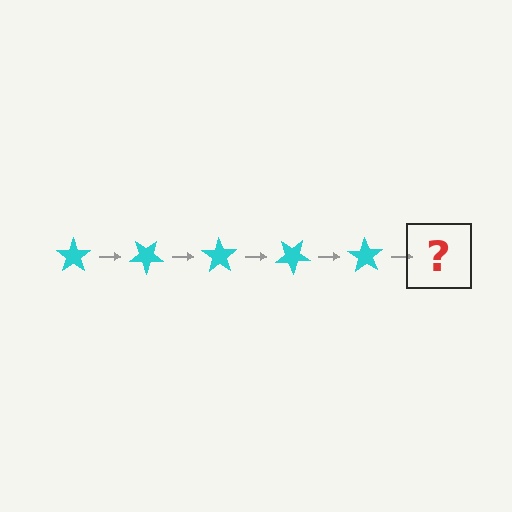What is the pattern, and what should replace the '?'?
The pattern is that the star rotates 35 degrees each step. The '?' should be a cyan star rotated 175 degrees.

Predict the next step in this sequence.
The next step is a cyan star rotated 175 degrees.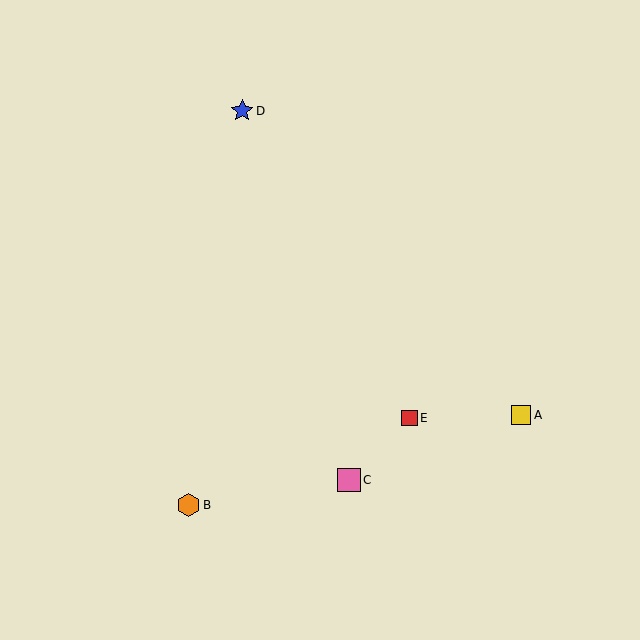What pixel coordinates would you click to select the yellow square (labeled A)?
Click at (521, 415) to select the yellow square A.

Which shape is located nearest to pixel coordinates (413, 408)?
The red square (labeled E) at (409, 418) is nearest to that location.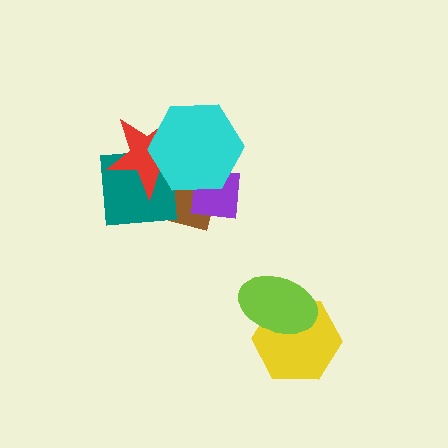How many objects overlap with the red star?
3 objects overlap with the red star.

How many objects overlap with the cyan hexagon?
4 objects overlap with the cyan hexagon.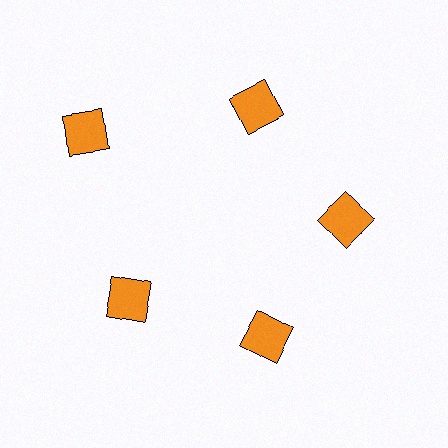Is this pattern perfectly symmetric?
No. The 5 orange squares are arranged in a ring, but one element near the 10 o'clock position is pushed outward from the center, breaking the 5-fold rotational symmetry.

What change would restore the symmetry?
The symmetry would be restored by moving it inward, back onto the ring so that all 5 squares sit at equal angles and equal distance from the center.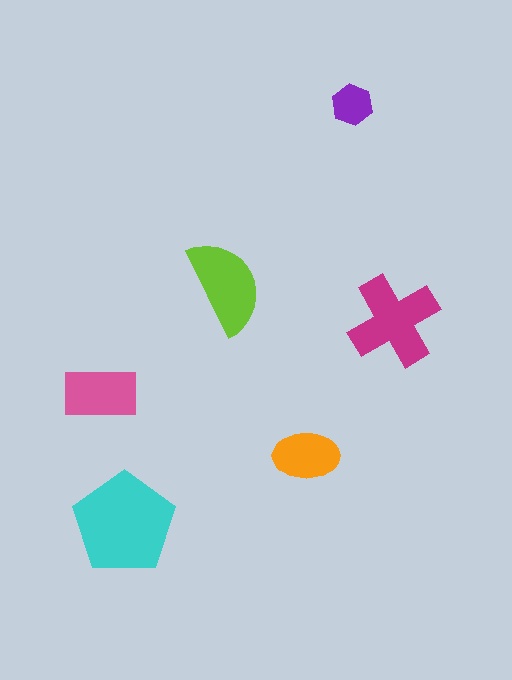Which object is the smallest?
The purple hexagon.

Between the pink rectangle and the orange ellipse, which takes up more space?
The pink rectangle.